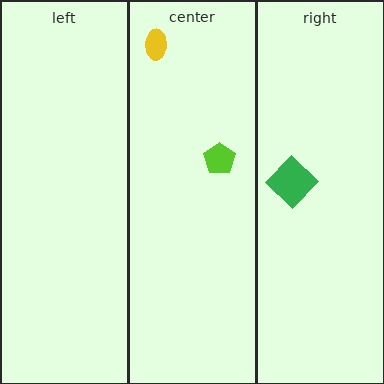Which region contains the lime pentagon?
The center region.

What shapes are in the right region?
The green diamond.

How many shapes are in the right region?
1.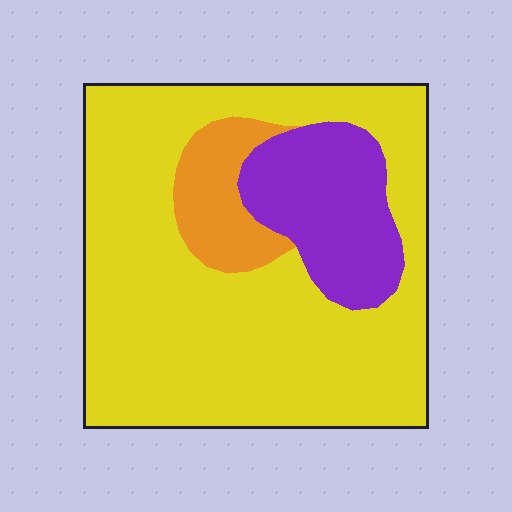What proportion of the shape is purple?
Purple covers roughly 20% of the shape.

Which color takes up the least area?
Orange, at roughly 10%.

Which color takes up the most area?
Yellow, at roughly 75%.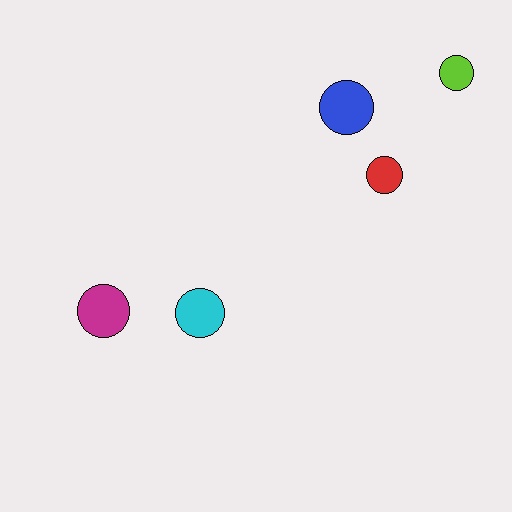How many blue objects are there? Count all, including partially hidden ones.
There is 1 blue object.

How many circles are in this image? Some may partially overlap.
There are 5 circles.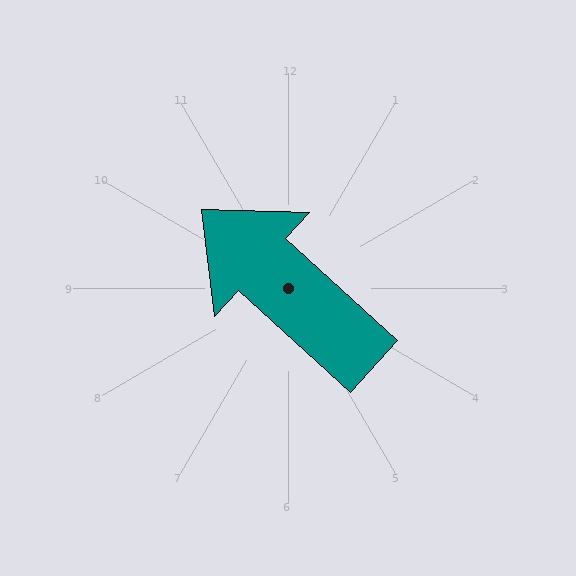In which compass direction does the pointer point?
Northwest.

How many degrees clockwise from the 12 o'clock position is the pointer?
Approximately 312 degrees.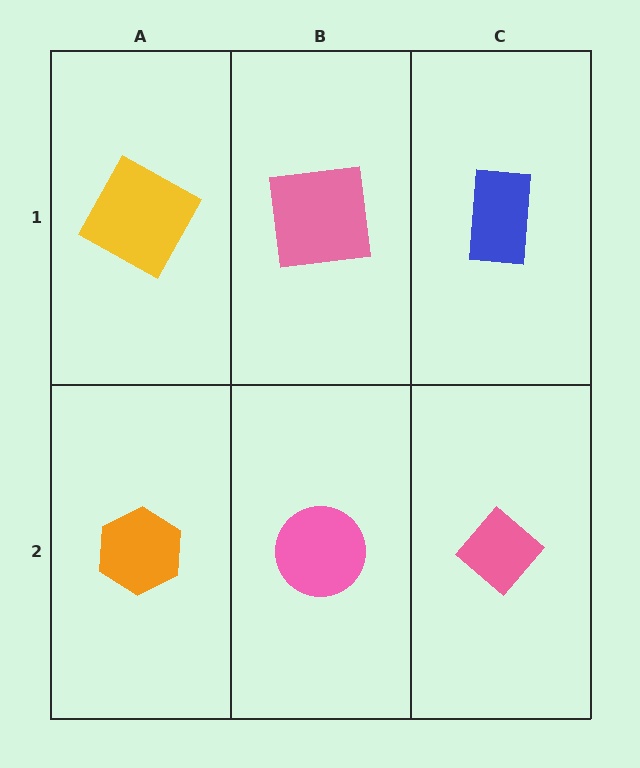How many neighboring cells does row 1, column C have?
2.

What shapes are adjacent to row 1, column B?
A pink circle (row 2, column B), a yellow square (row 1, column A), a blue rectangle (row 1, column C).